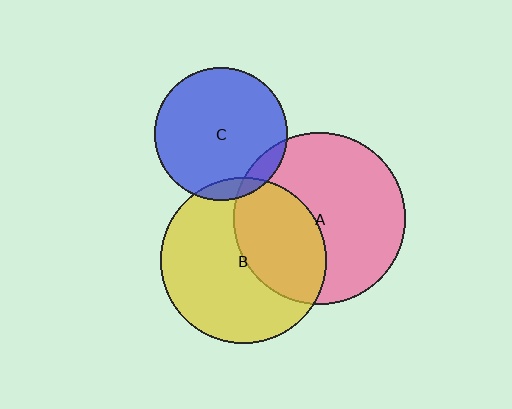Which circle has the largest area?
Circle A (pink).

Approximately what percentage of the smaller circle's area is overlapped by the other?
Approximately 40%.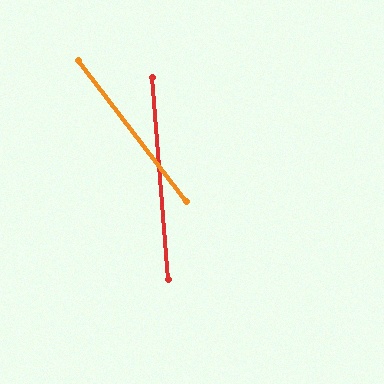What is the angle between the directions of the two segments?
Approximately 33 degrees.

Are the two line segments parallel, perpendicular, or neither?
Neither parallel nor perpendicular — they differ by about 33°.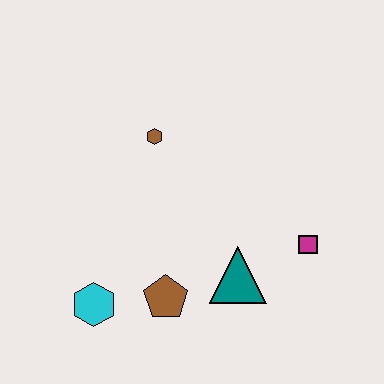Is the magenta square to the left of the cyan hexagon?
No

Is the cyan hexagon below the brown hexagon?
Yes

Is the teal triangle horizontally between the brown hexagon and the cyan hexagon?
No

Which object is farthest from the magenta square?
The cyan hexagon is farthest from the magenta square.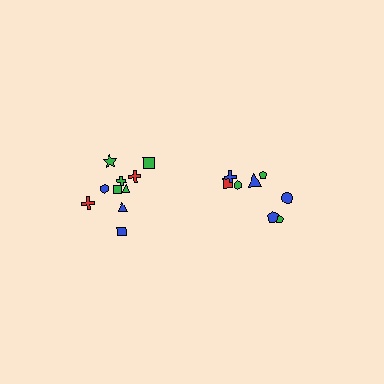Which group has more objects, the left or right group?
The left group.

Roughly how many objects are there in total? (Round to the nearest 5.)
Roughly 20 objects in total.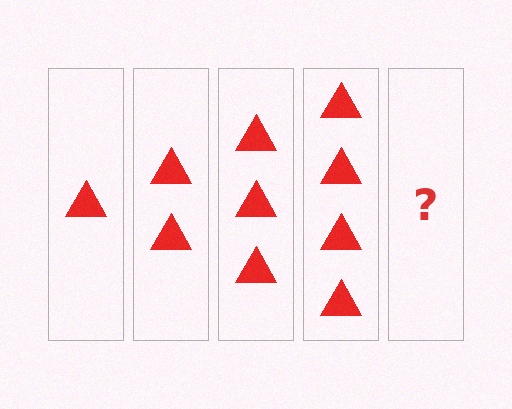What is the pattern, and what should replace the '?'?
The pattern is that each step adds one more triangle. The '?' should be 5 triangles.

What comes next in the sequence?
The next element should be 5 triangles.